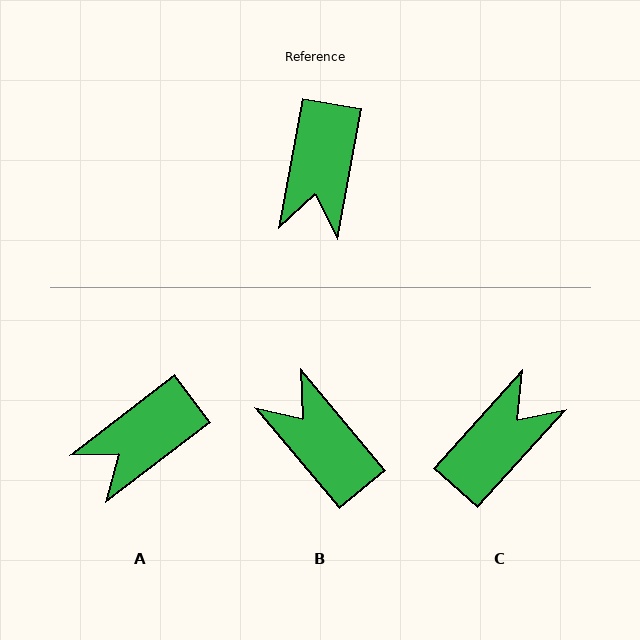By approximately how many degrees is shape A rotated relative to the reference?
Approximately 42 degrees clockwise.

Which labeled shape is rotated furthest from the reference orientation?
C, about 148 degrees away.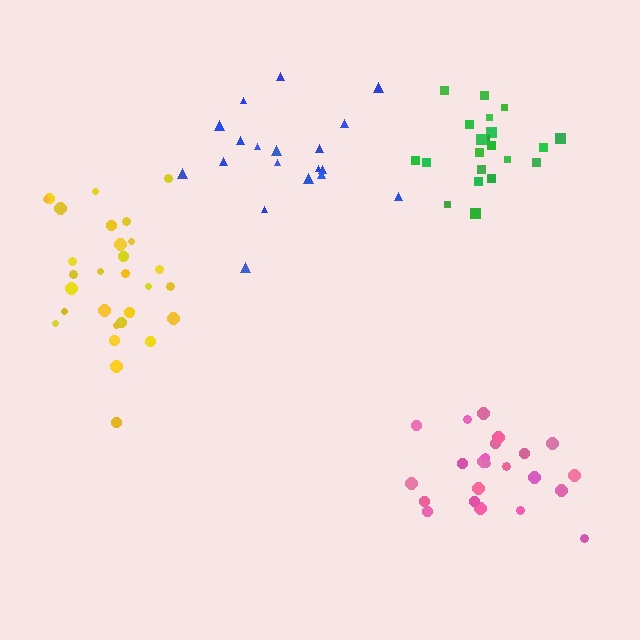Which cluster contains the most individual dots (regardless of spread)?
Yellow (29).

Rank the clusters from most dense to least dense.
green, pink, yellow, blue.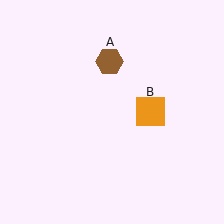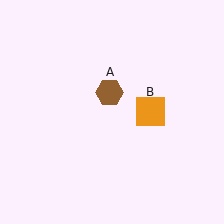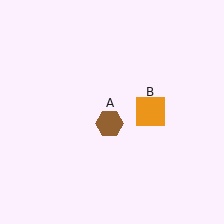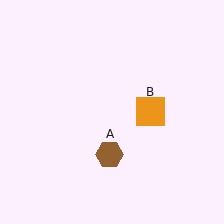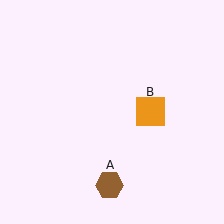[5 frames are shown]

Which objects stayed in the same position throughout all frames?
Orange square (object B) remained stationary.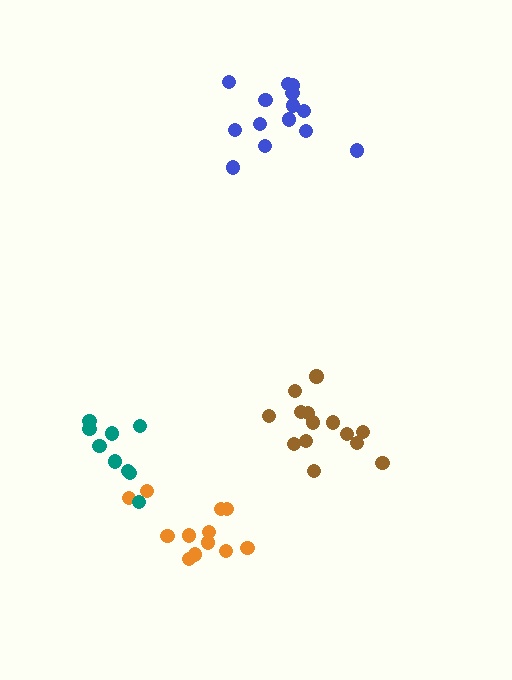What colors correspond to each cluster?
The clusters are colored: orange, brown, blue, teal.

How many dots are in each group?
Group 1: 12 dots, Group 2: 14 dots, Group 3: 14 dots, Group 4: 9 dots (49 total).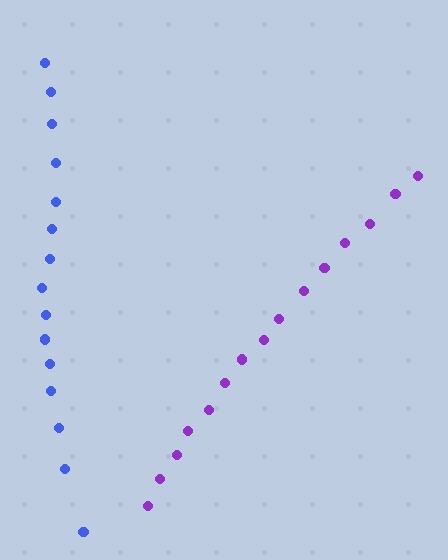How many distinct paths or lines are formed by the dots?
There are 2 distinct paths.